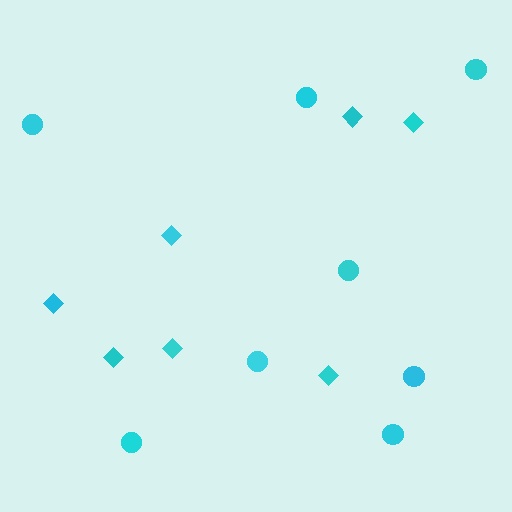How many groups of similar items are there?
There are 2 groups: one group of circles (8) and one group of diamonds (7).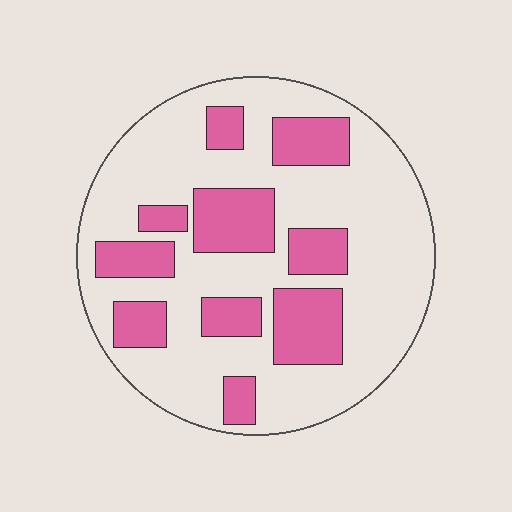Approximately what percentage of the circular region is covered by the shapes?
Approximately 30%.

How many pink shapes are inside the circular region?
10.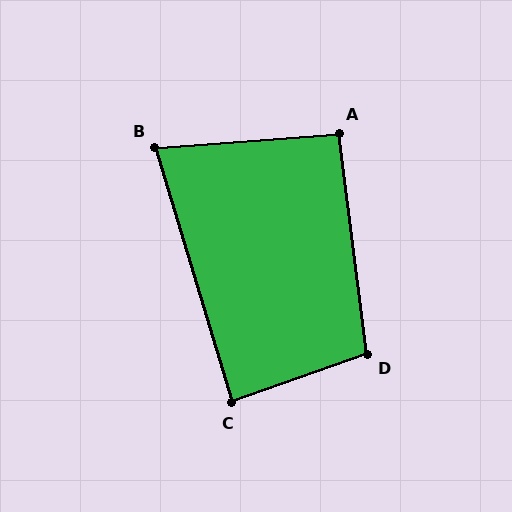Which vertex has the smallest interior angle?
B, at approximately 78 degrees.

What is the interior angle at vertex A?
Approximately 93 degrees (approximately right).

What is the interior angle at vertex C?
Approximately 87 degrees (approximately right).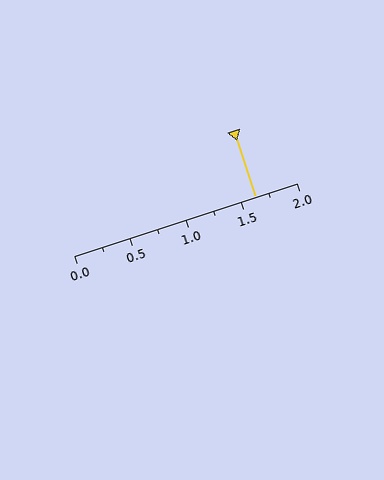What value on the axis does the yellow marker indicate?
The marker indicates approximately 1.62.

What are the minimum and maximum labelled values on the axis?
The axis runs from 0.0 to 2.0.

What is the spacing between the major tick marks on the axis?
The major ticks are spaced 0.5 apart.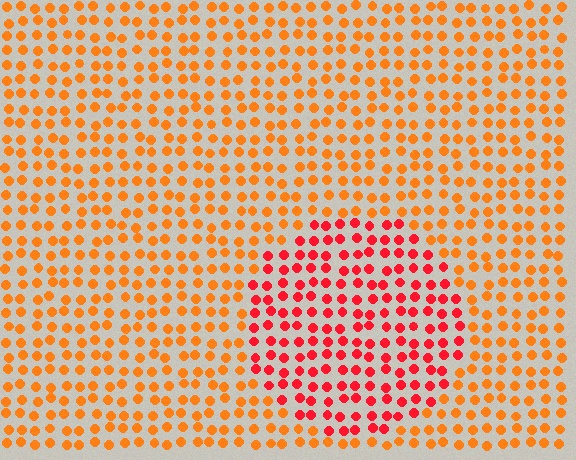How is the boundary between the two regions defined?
The boundary is defined purely by a slight shift in hue (about 33 degrees). Spacing, size, and orientation are identical on both sides.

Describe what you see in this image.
The image is filled with small orange elements in a uniform arrangement. A circle-shaped region is visible where the elements are tinted to a slightly different hue, forming a subtle color boundary.